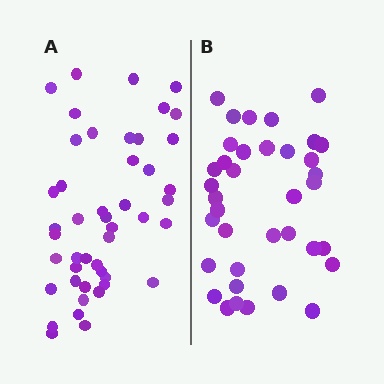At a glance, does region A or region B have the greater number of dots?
Region A (the left region) has more dots.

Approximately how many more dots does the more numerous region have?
Region A has roughly 8 or so more dots than region B.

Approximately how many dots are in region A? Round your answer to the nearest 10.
About 50 dots. (The exact count is 46, which rounds to 50.)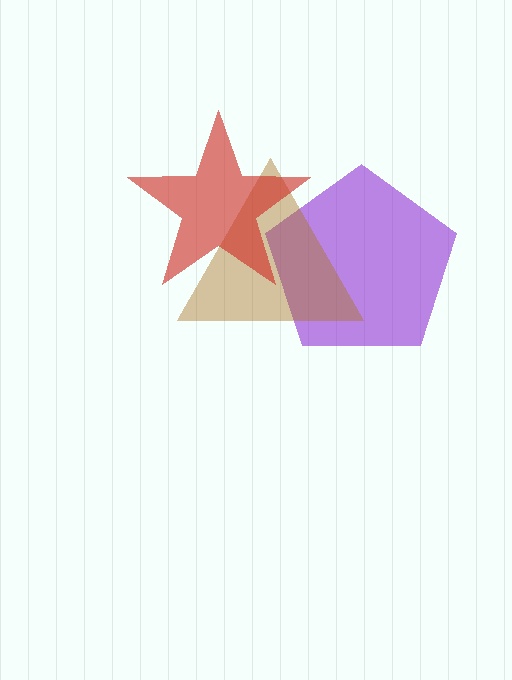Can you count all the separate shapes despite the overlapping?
Yes, there are 3 separate shapes.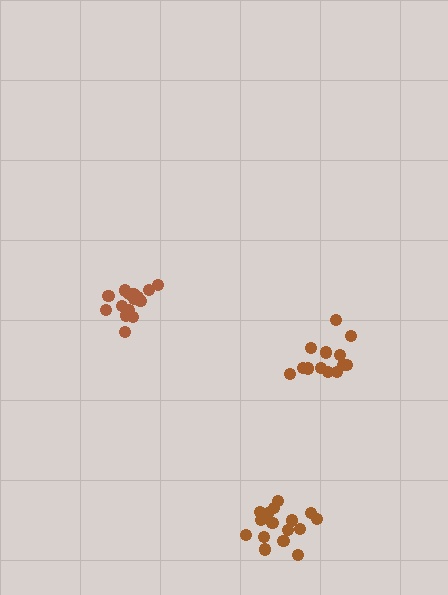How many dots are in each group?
Group 1: 16 dots, Group 2: 15 dots, Group 3: 13 dots (44 total).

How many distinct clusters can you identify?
There are 3 distinct clusters.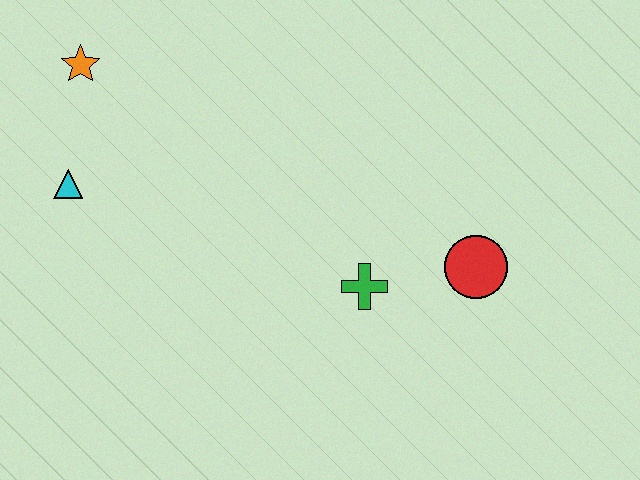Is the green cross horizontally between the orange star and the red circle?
Yes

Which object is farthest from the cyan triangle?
The red circle is farthest from the cyan triangle.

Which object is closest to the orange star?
The cyan triangle is closest to the orange star.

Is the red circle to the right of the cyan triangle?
Yes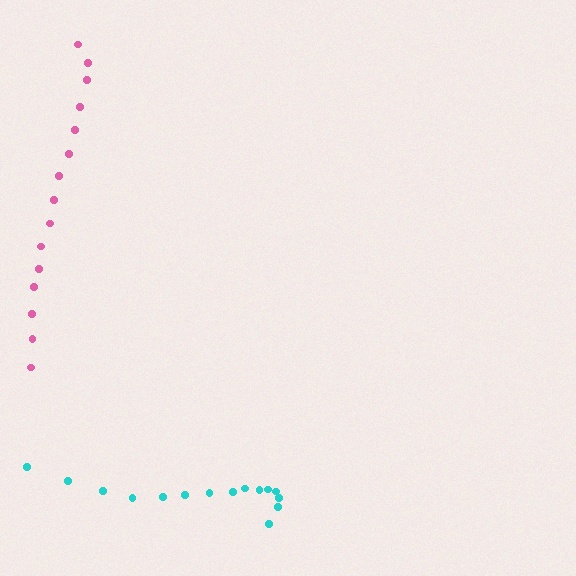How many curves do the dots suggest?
There are 2 distinct paths.